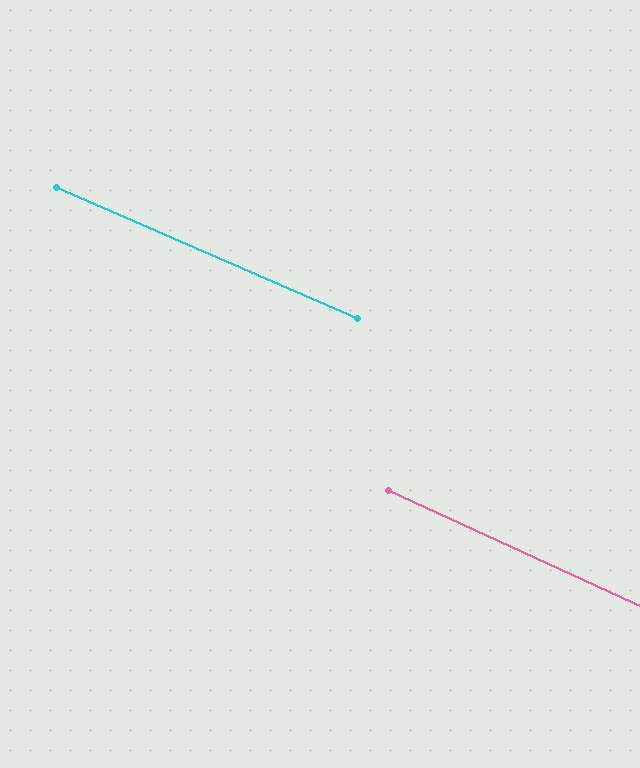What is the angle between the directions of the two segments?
Approximately 1 degree.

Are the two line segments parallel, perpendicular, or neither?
Parallel — their directions differ by only 1.1°.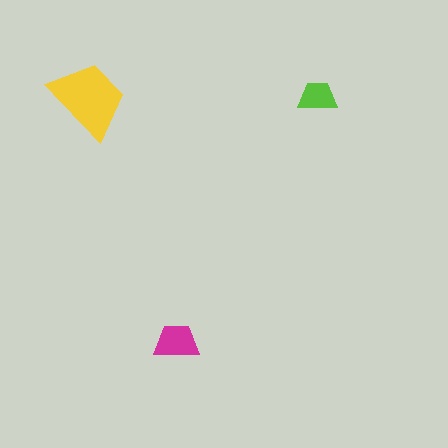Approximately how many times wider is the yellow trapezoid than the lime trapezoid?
About 2 times wider.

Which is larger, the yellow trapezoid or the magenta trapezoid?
The yellow one.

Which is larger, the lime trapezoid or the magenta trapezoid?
The magenta one.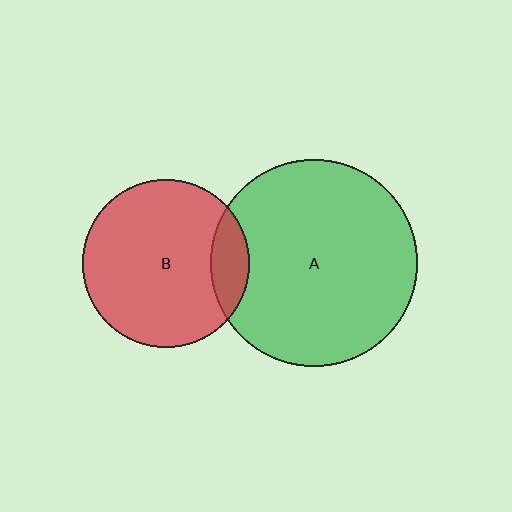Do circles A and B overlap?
Yes.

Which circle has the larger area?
Circle A (green).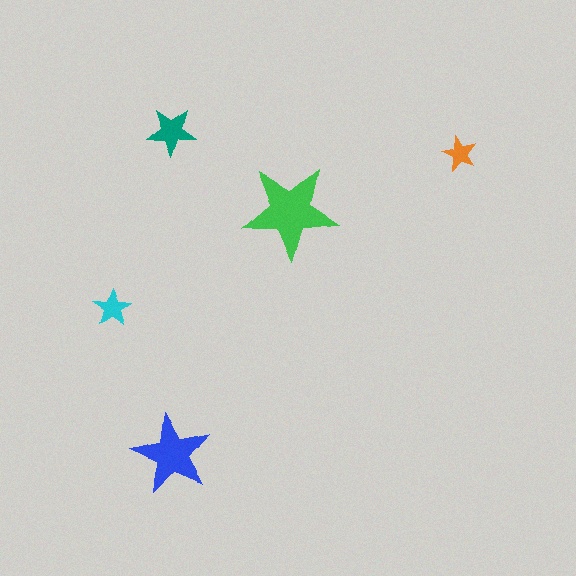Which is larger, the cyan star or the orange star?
The cyan one.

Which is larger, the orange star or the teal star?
The teal one.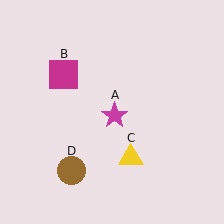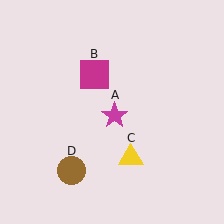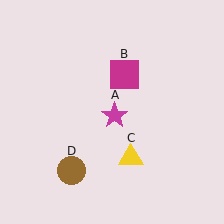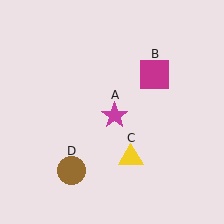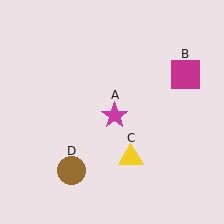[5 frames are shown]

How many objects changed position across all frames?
1 object changed position: magenta square (object B).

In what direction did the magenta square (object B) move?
The magenta square (object B) moved right.